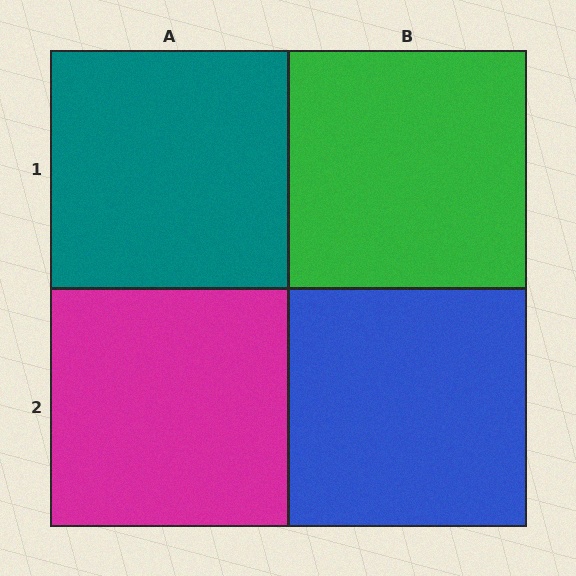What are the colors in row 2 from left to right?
Magenta, blue.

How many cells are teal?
1 cell is teal.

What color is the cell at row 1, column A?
Teal.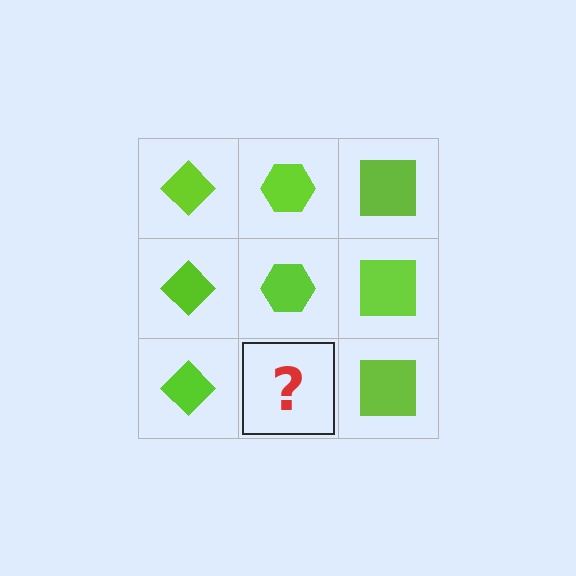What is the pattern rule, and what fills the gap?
The rule is that each column has a consistent shape. The gap should be filled with a lime hexagon.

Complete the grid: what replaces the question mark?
The question mark should be replaced with a lime hexagon.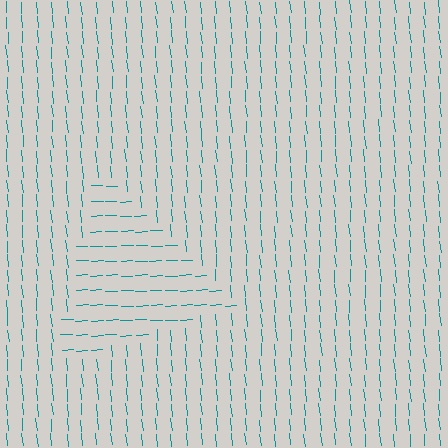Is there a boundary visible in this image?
Yes, there is a texture boundary formed by a change in line orientation.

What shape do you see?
I see a triangle.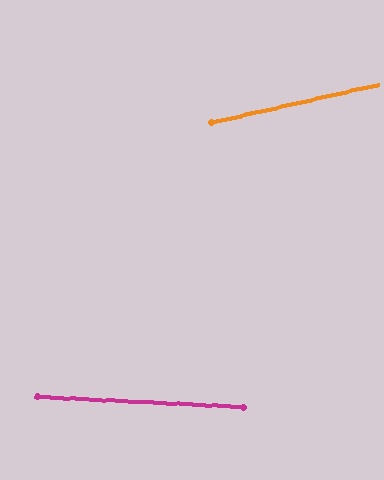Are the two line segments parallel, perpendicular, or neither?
Neither parallel nor perpendicular — they differ by about 16°.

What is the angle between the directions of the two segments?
Approximately 16 degrees.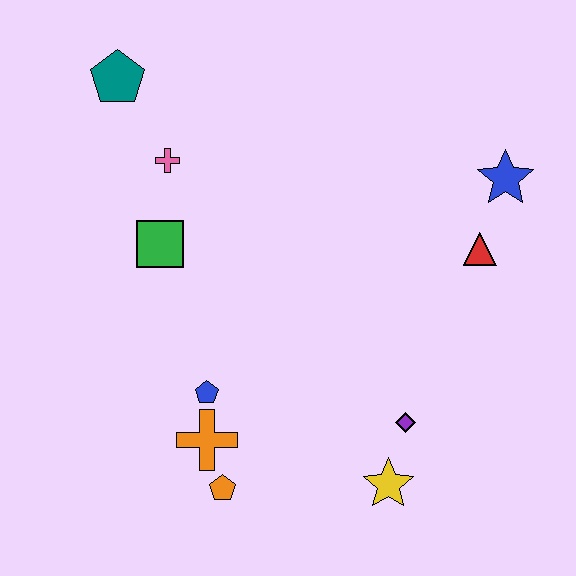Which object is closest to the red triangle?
The blue star is closest to the red triangle.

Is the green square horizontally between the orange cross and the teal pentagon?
Yes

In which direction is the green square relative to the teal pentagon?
The green square is below the teal pentagon.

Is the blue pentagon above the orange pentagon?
Yes